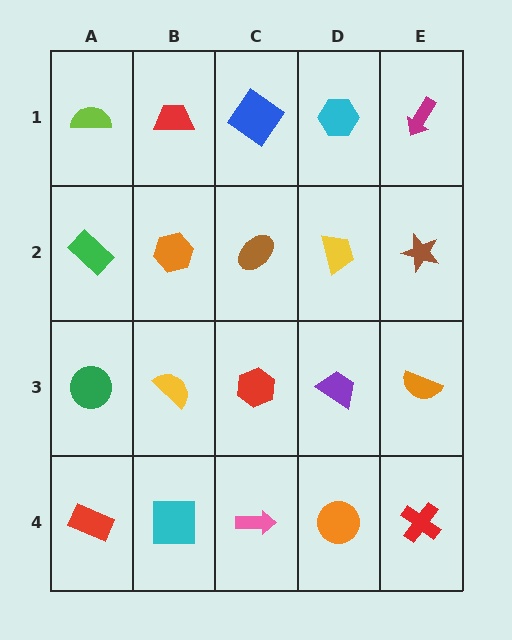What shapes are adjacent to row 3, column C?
A brown ellipse (row 2, column C), a pink arrow (row 4, column C), a yellow semicircle (row 3, column B), a purple trapezoid (row 3, column D).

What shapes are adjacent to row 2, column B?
A red trapezoid (row 1, column B), a yellow semicircle (row 3, column B), a green rectangle (row 2, column A), a brown ellipse (row 2, column C).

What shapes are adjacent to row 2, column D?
A cyan hexagon (row 1, column D), a purple trapezoid (row 3, column D), a brown ellipse (row 2, column C), a brown star (row 2, column E).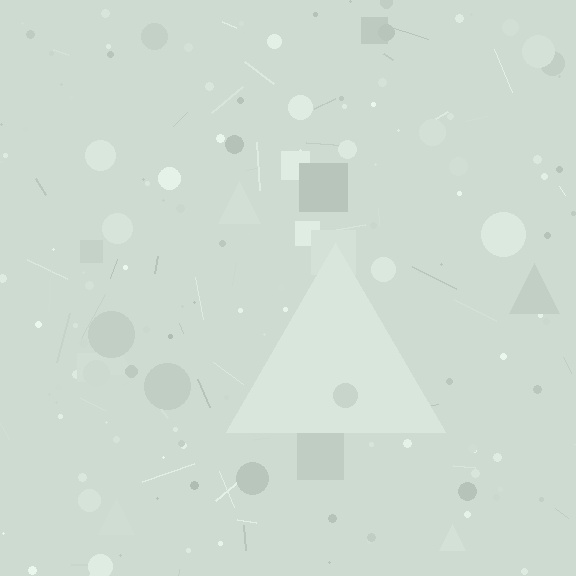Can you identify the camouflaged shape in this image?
The camouflaged shape is a triangle.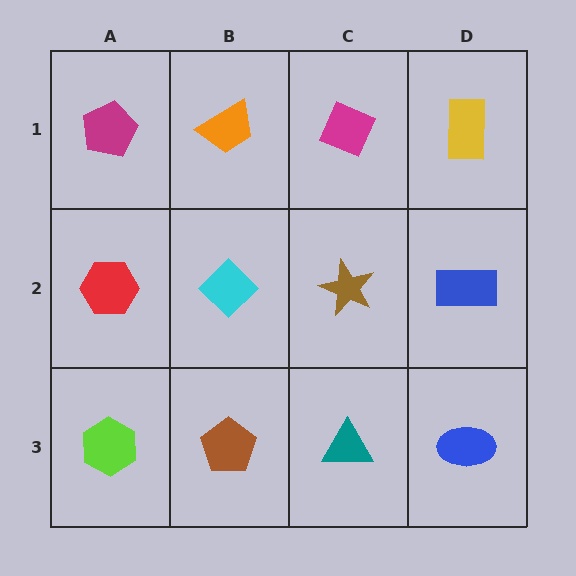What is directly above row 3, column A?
A red hexagon.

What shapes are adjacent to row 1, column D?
A blue rectangle (row 2, column D), a magenta diamond (row 1, column C).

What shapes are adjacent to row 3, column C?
A brown star (row 2, column C), a brown pentagon (row 3, column B), a blue ellipse (row 3, column D).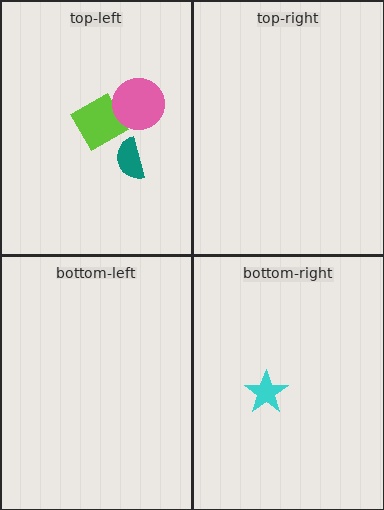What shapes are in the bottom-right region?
The cyan star.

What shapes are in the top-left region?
The lime diamond, the pink circle, the teal semicircle.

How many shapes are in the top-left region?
3.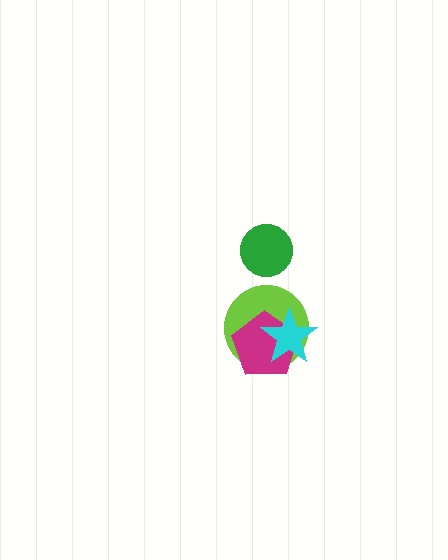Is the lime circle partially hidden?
Yes, it is partially covered by another shape.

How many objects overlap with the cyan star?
2 objects overlap with the cyan star.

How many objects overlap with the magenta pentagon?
2 objects overlap with the magenta pentagon.